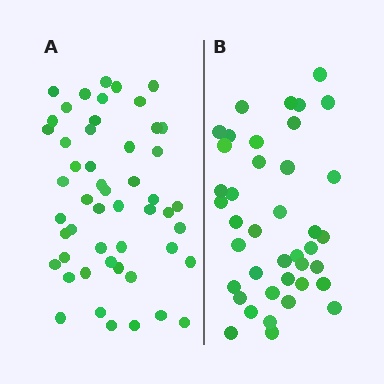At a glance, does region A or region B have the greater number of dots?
Region A (the left region) has more dots.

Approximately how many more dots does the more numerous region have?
Region A has roughly 12 or so more dots than region B.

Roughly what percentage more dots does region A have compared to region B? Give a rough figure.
About 30% more.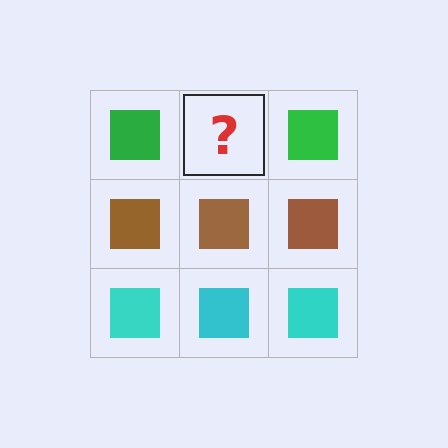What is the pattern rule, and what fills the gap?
The rule is that each row has a consistent color. The gap should be filled with a green square.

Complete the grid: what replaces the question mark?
The question mark should be replaced with a green square.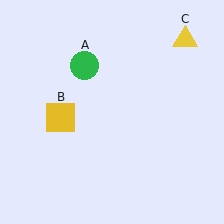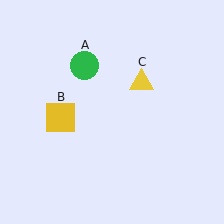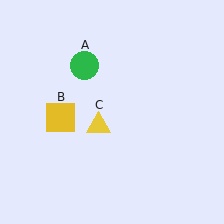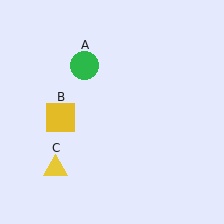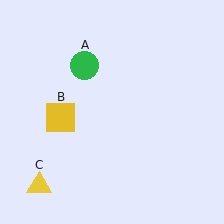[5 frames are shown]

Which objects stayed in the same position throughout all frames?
Green circle (object A) and yellow square (object B) remained stationary.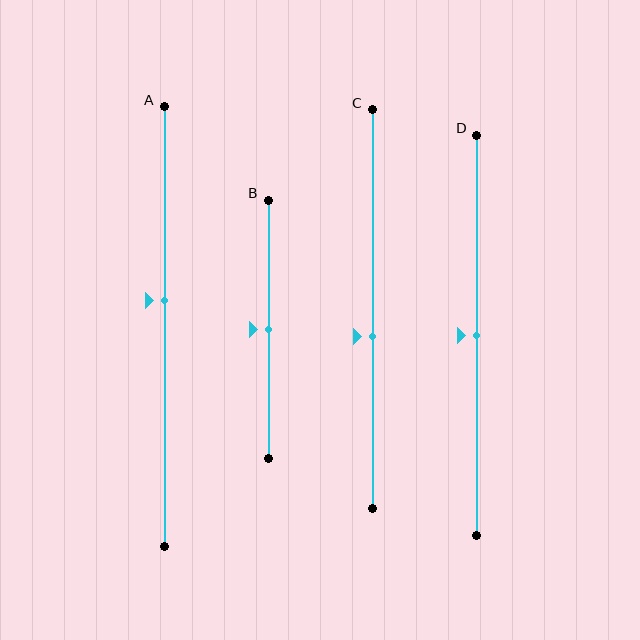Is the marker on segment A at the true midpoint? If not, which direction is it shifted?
No, the marker on segment A is shifted upward by about 6% of the segment length.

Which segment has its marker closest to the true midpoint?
Segment B has its marker closest to the true midpoint.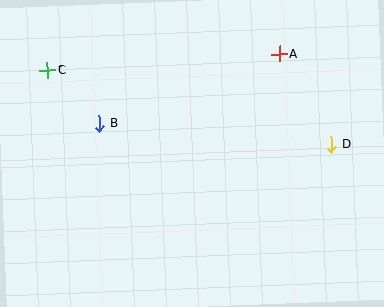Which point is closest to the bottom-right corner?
Point D is closest to the bottom-right corner.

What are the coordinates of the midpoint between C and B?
The midpoint between C and B is at (74, 97).